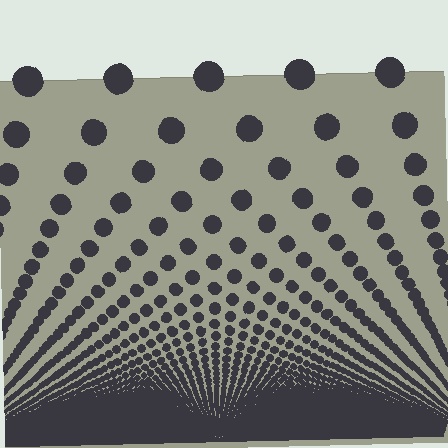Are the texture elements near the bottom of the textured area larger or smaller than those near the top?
Smaller. The gradient is inverted — elements near the bottom are smaller and denser.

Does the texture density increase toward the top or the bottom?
Density increases toward the bottom.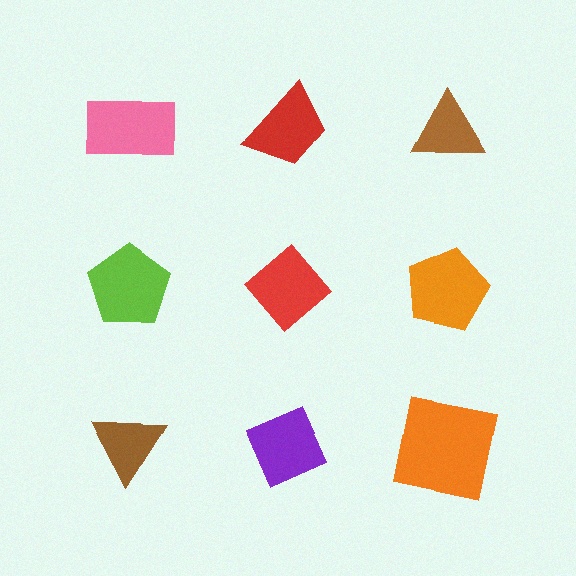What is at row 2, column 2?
A red diamond.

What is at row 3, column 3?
An orange square.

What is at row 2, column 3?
An orange pentagon.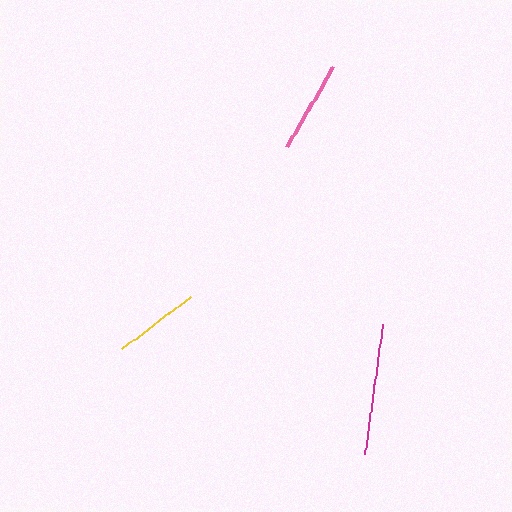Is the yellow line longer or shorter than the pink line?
The pink line is longer than the yellow line.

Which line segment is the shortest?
The yellow line is the shortest at approximately 86 pixels.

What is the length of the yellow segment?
The yellow segment is approximately 86 pixels long.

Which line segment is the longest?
The magenta line is the longest at approximately 132 pixels.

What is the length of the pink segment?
The pink segment is approximately 92 pixels long.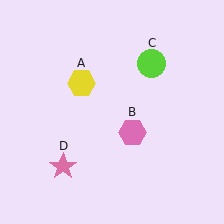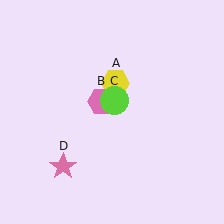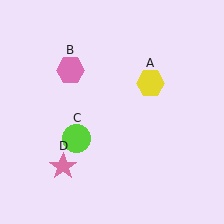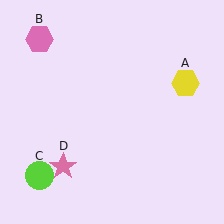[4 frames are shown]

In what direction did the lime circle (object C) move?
The lime circle (object C) moved down and to the left.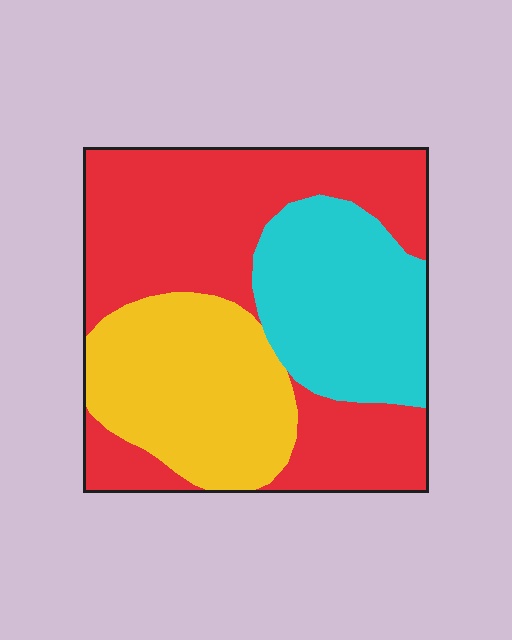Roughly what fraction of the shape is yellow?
Yellow takes up between a quarter and a half of the shape.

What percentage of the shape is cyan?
Cyan takes up about one quarter (1/4) of the shape.